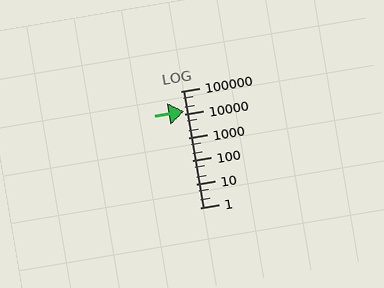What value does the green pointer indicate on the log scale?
The pointer indicates approximately 14000.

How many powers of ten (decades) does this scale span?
The scale spans 5 decades, from 1 to 100000.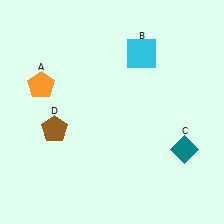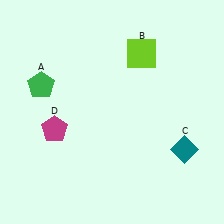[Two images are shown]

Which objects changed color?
A changed from orange to green. B changed from cyan to lime. D changed from brown to magenta.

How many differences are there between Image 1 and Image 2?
There are 3 differences between the two images.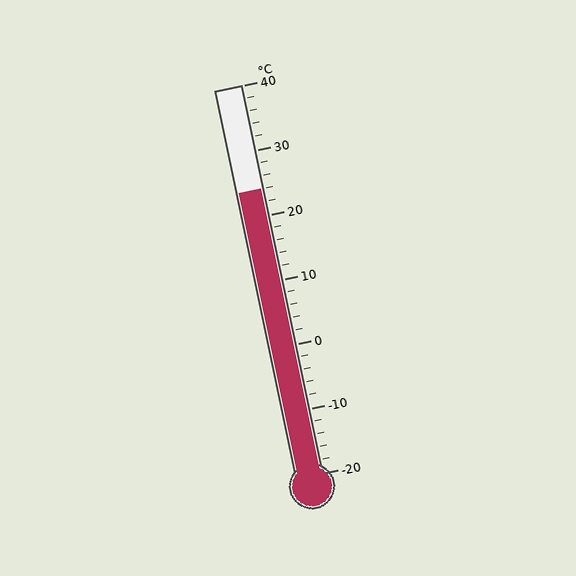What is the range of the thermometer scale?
The thermometer scale ranges from -20°C to 40°C.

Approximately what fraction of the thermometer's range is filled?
The thermometer is filled to approximately 75% of its range.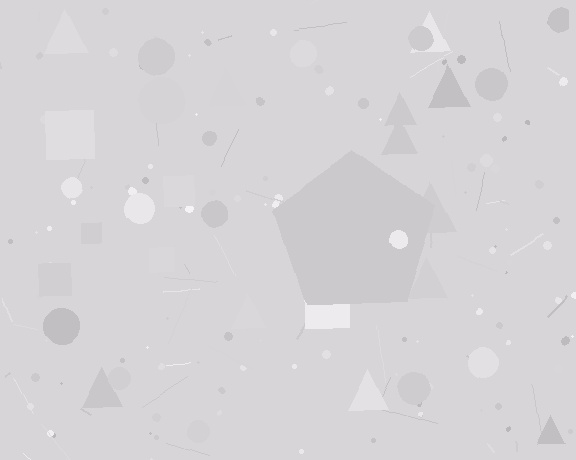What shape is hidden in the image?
A pentagon is hidden in the image.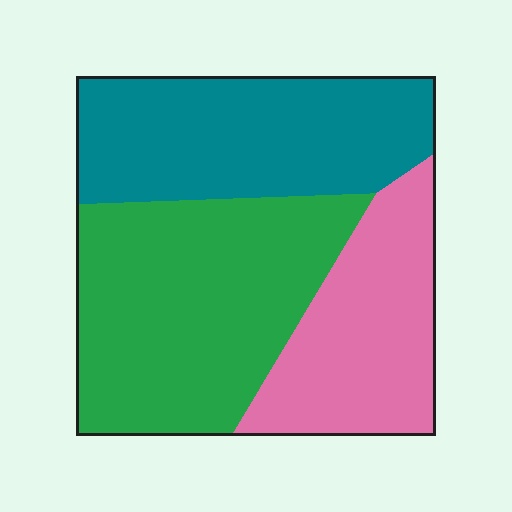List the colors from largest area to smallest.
From largest to smallest: green, teal, pink.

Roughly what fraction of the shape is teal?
Teal covers around 35% of the shape.